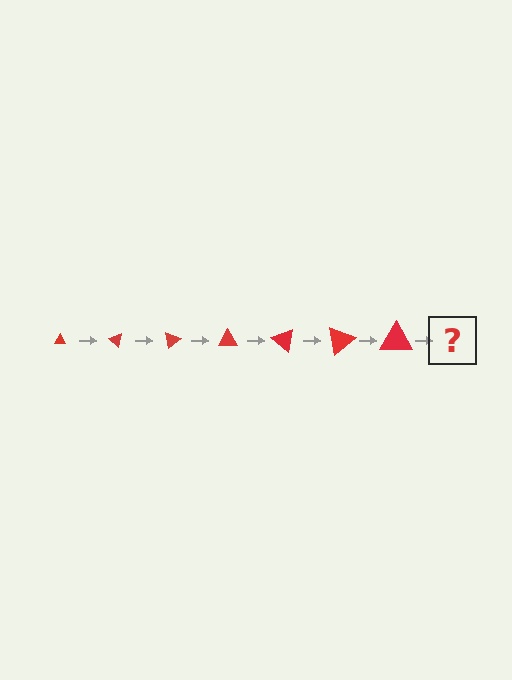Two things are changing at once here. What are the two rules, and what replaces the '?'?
The two rules are that the triangle grows larger each step and it rotates 40 degrees each step. The '?' should be a triangle, larger than the previous one and rotated 280 degrees from the start.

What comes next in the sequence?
The next element should be a triangle, larger than the previous one and rotated 280 degrees from the start.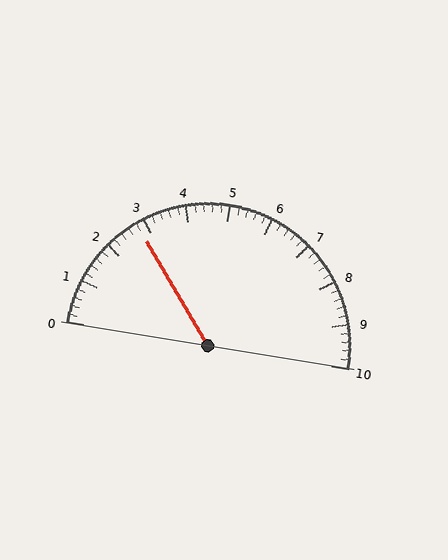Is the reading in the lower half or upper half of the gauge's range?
The reading is in the lower half of the range (0 to 10).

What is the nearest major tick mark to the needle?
The nearest major tick mark is 3.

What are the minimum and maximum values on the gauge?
The gauge ranges from 0 to 10.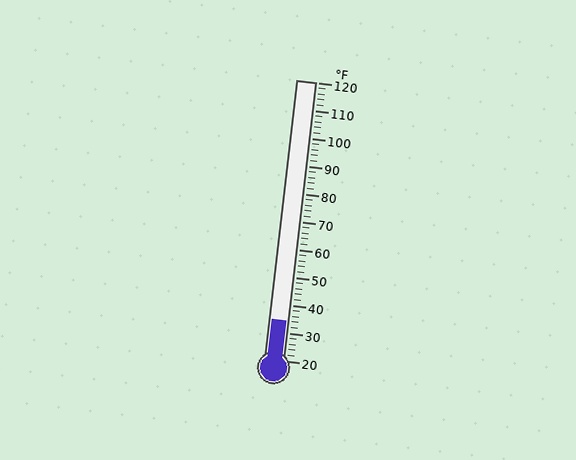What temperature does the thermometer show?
The thermometer shows approximately 34°F.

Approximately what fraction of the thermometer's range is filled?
The thermometer is filled to approximately 15% of its range.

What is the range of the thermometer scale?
The thermometer scale ranges from 20°F to 120°F.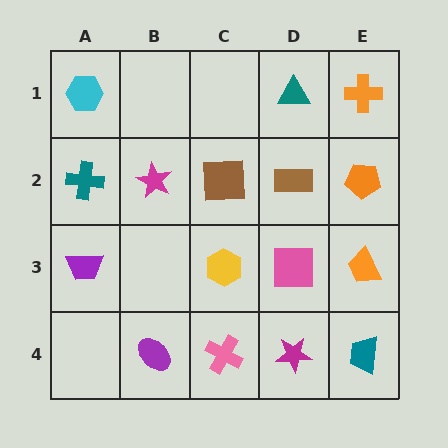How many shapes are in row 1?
3 shapes.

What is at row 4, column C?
A pink cross.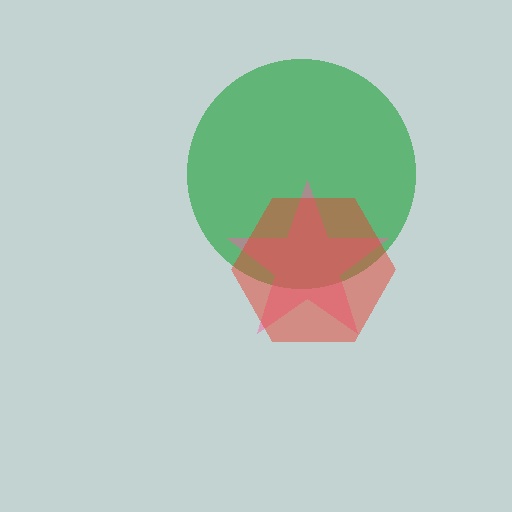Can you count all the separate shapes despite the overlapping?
Yes, there are 3 separate shapes.